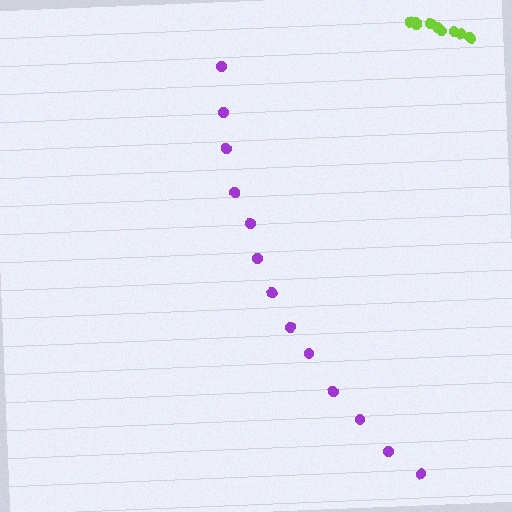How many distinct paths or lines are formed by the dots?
There are 2 distinct paths.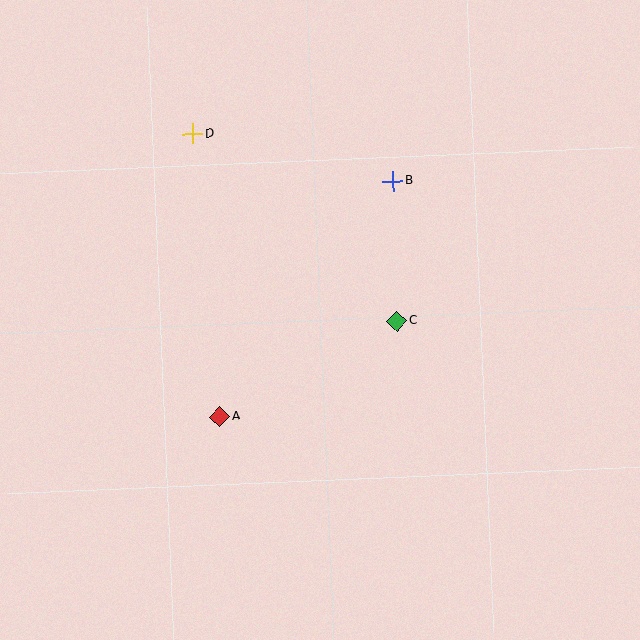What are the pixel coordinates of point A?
Point A is at (220, 417).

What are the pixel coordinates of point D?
Point D is at (193, 134).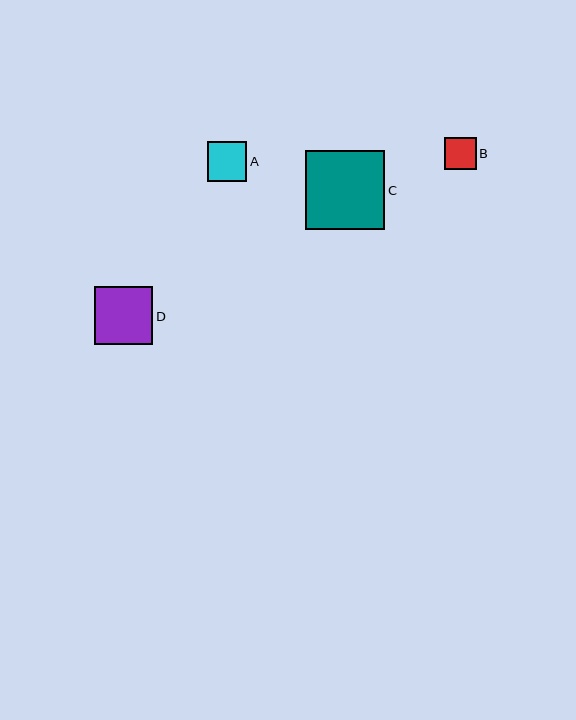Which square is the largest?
Square C is the largest with a size of approximately 79 pixels.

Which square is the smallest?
Square B is the smallest with a size of approximately 32 pixels.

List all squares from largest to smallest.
From largest to smallest: C, D, A, B.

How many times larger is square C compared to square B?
Square C is approximately 2.5 times the size of square B.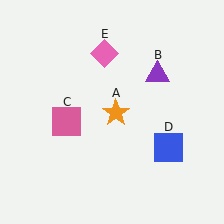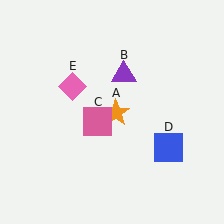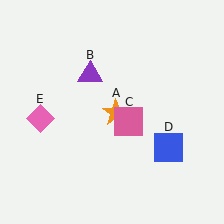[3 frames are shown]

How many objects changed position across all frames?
3 objects changed position: purple triangle (object B), pink square (object C), pink diamond (object E).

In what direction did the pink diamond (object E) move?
The pink diamond (object E) moved down and to the left.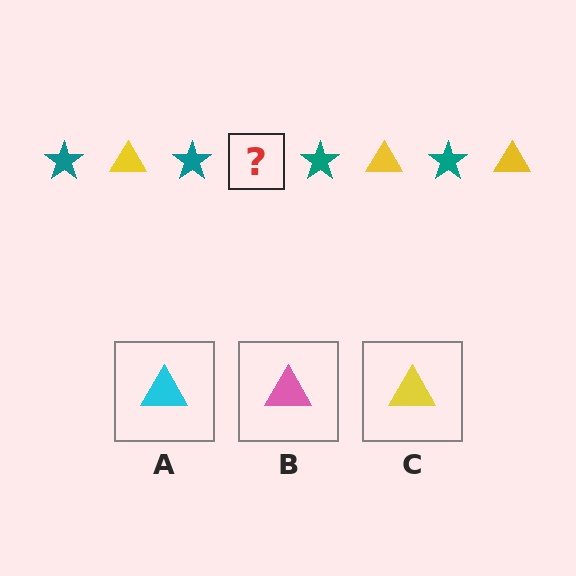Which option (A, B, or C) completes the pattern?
C.